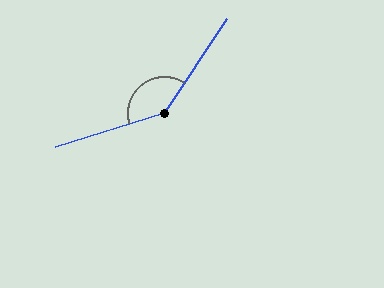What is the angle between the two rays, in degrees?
Approximately 141 degrees.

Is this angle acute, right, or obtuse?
It is obtuse.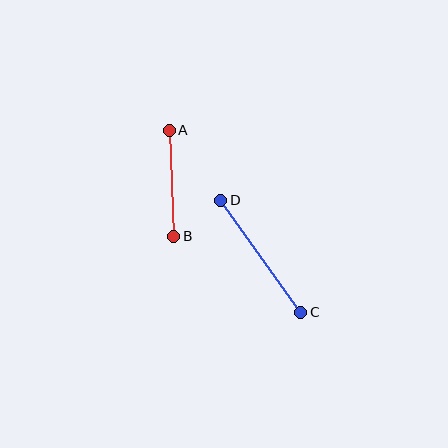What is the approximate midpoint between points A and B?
The midpoint is at approximately (172, 183) pixels.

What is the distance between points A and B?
The distance is approximately 106 pixels.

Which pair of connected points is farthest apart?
Points C and D are farthest apart.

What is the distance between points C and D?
The distance is approximately 138 pixels.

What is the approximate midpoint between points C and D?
The midpoint is at approximately (261, 256) pixels.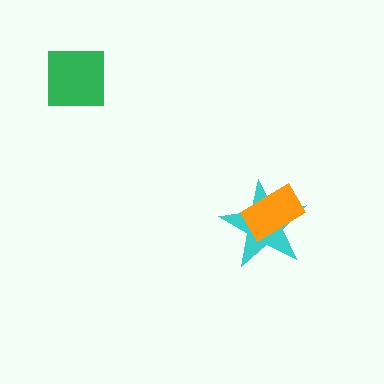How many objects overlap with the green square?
0 objects overlap with the green square.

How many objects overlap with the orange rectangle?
1 object overlaps with the orange rectangle.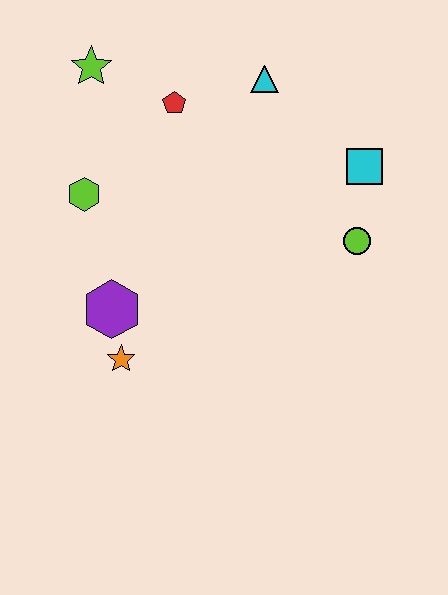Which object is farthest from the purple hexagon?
The cyan square is farthest from the purple hexagon.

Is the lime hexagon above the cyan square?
No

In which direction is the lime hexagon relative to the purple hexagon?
The lime hexagon is above the purple hexagon.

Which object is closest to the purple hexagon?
The orange star is closest to the purple hexagon.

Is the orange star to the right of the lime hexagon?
Yes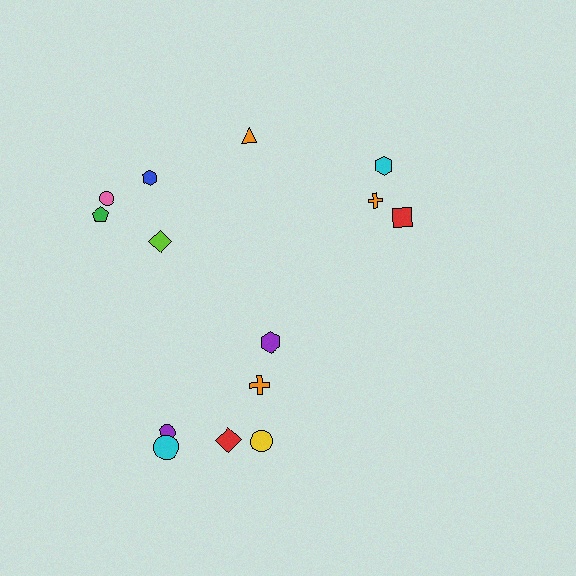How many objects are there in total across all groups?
There are 14 objects.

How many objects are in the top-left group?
There are 5 objects.